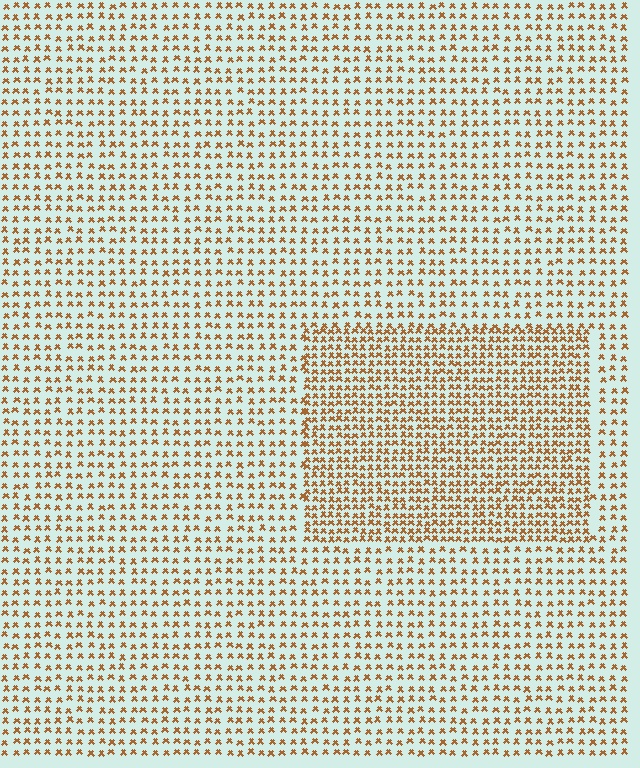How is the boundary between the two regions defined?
The boundary is defined by a change in element density (approximately 1.8x ratio). All elements are the same color, size, and shape.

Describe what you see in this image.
The image contains small brown elements arranged at two different densities. A rectangle-shaped region is visible where the elements are more densely packed than the surrounding area.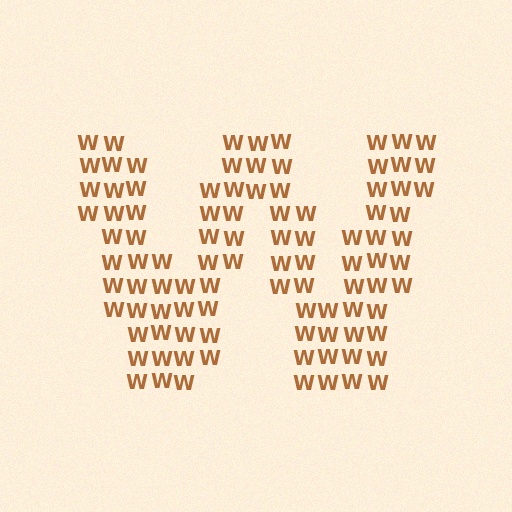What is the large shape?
The large shape is the letter W.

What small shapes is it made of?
It is made of small letter W's.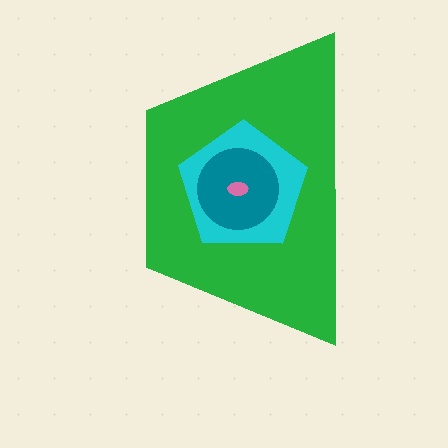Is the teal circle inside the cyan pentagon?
Yes.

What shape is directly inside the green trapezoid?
The cyan pentagon.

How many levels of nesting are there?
4.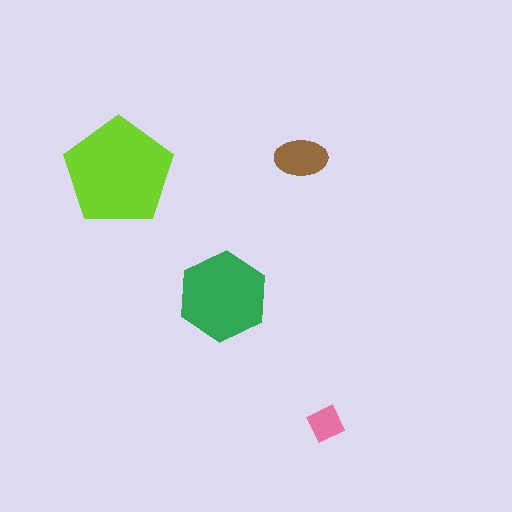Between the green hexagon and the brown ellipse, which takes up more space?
The green hexagon.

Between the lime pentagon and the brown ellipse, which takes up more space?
The lime pentagon.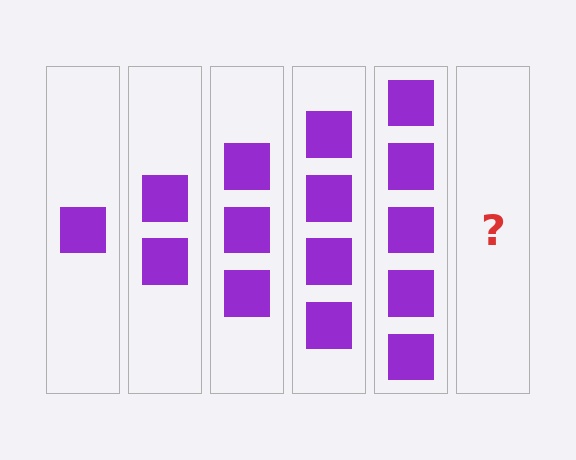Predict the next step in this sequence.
The next step is 6 squares.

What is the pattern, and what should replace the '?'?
The pattern is that each step adds one more square. The '?' should be 6 squares.